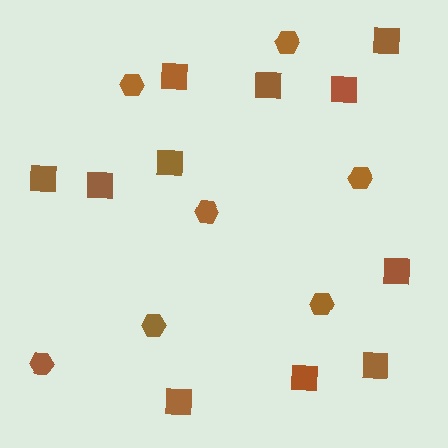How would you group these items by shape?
There are 2 groups: one group of hexagons (7) and one group of squares (11).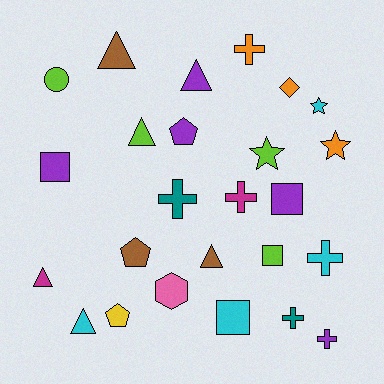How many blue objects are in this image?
There are no blue objects.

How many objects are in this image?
There are 25 objects.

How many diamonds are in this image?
There is 1 diamond.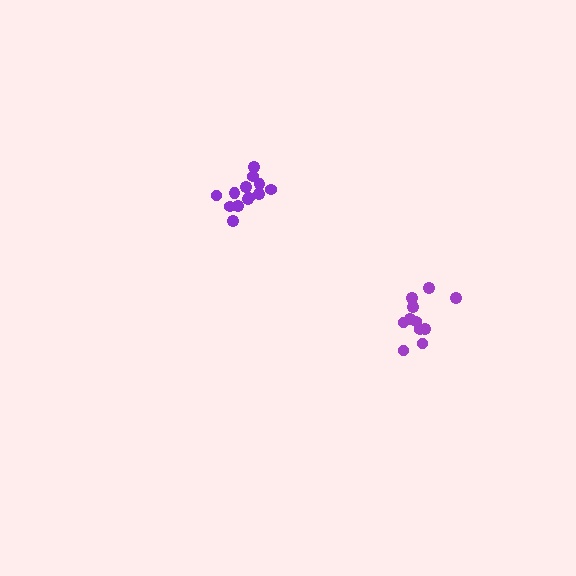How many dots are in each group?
Group 1: 13 dots, Group 2: 11 dots (24 total).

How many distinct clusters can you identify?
There are 2 distinct clusters.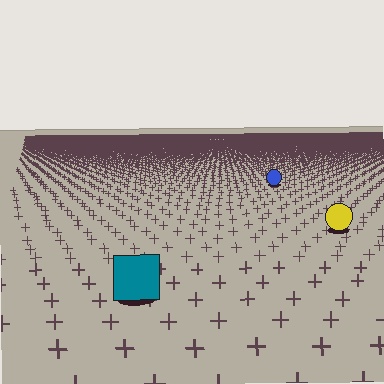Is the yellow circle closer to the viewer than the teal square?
No. The teal square is closer — you can tell from the texture gradient: the ground texture is coarser near it.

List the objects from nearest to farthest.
From nearest to farthest: the teal square, the yellow circle, the blue circle.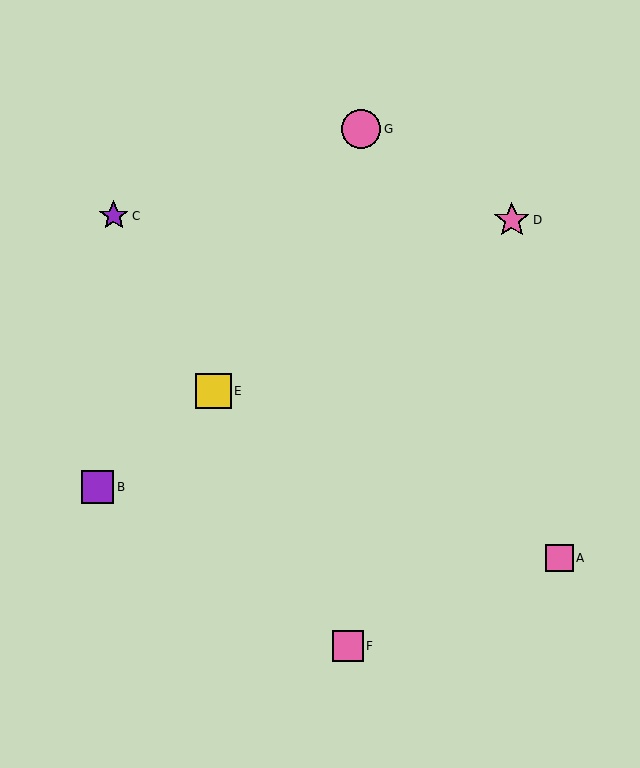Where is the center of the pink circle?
The center of the pink circle is at (361, 129).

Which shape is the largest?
The pink circle (labeled G) is the largest.